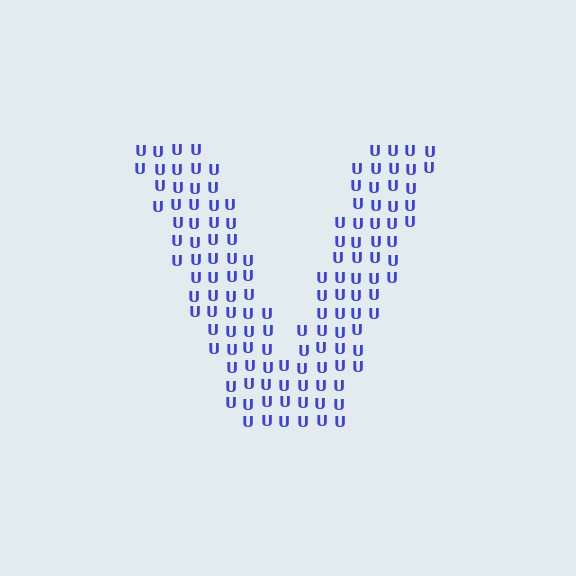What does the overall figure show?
The overall figure shows the letter V.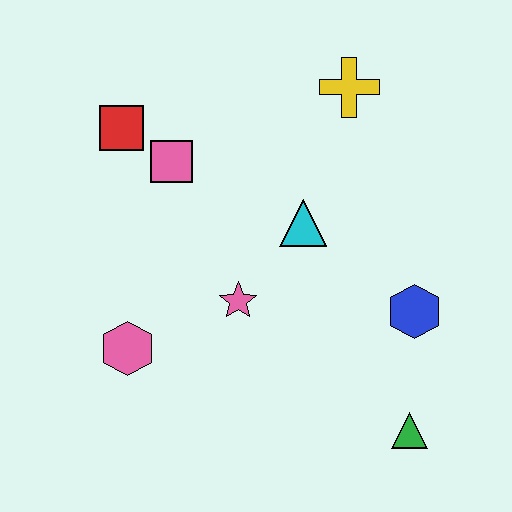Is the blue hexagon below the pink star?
Yes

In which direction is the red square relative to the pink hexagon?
The red square is above the pink hexagon.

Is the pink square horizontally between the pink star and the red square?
Yes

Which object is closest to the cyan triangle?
The pink star is closest to the cyan triangle.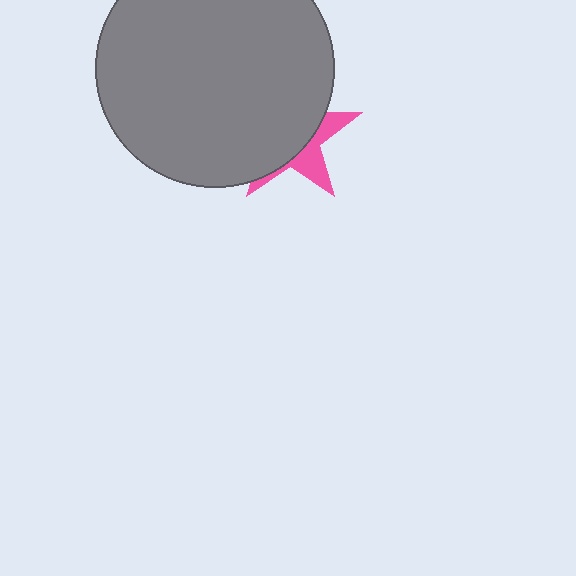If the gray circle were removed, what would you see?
You would see the complete pink star.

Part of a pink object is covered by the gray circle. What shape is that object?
It is a star.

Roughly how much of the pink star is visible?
A small part of it is visible (roughly 32%).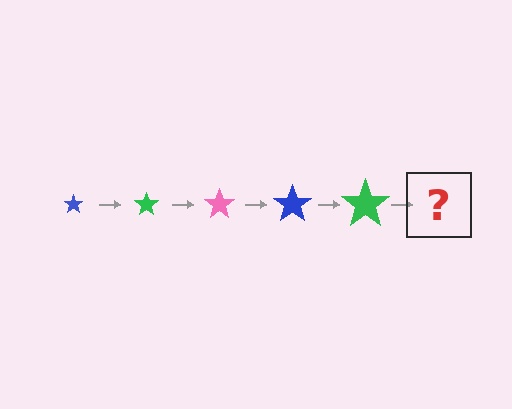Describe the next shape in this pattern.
It should be a pink star, larger than the previous one.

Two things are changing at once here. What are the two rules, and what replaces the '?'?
The two rules are that the star grows larger each step and the color cycles through blue, green, and pink. The '?' should be a pink star, larger than the previous one.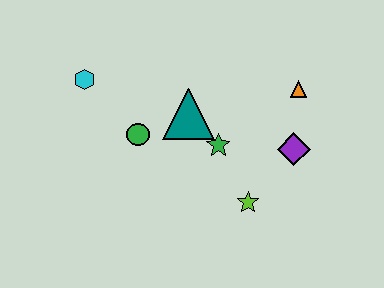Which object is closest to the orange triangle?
The purple diamond is closest to the orange triangle.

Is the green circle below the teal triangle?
Yes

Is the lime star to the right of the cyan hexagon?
Yes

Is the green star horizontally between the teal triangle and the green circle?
No